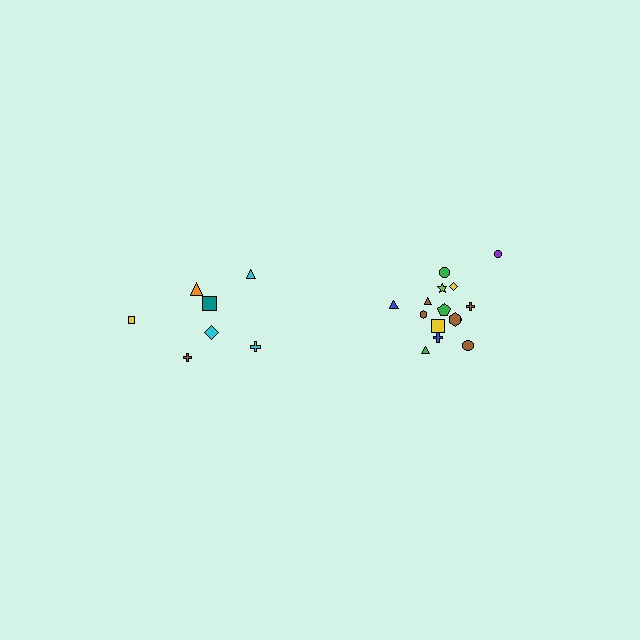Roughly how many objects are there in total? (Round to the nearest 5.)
Roughly 20 objects in total.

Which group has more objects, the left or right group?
The right group.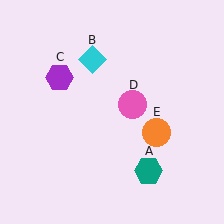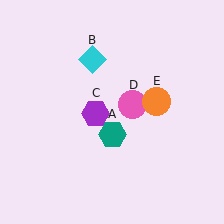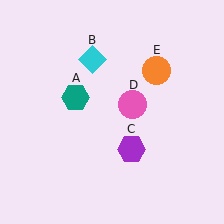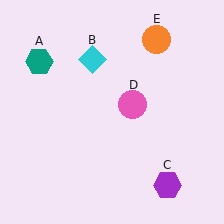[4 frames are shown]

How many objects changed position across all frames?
3 objects changed position: teal hexagon (object A), purple hexagon (object C), orange circle (object E).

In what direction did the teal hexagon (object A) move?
The teal hexagon (object A) moved up and to the left.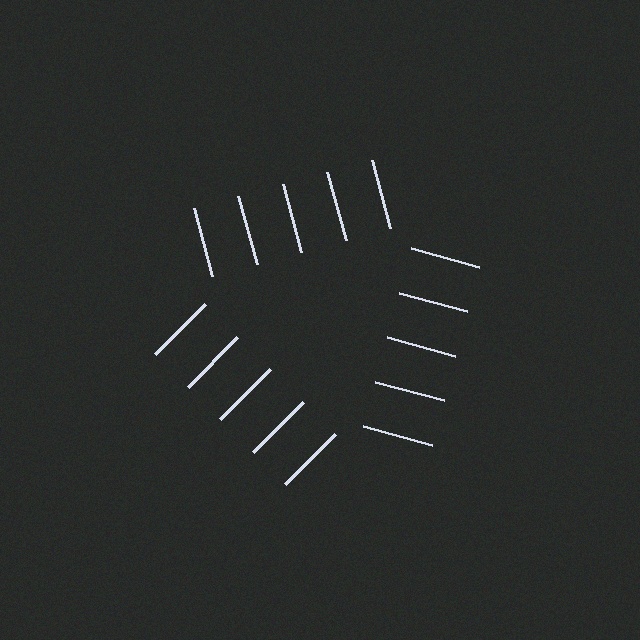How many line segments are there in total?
15 — 5 along each of the 3 edges.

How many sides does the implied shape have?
3 sides — the line-ends trace a triangle.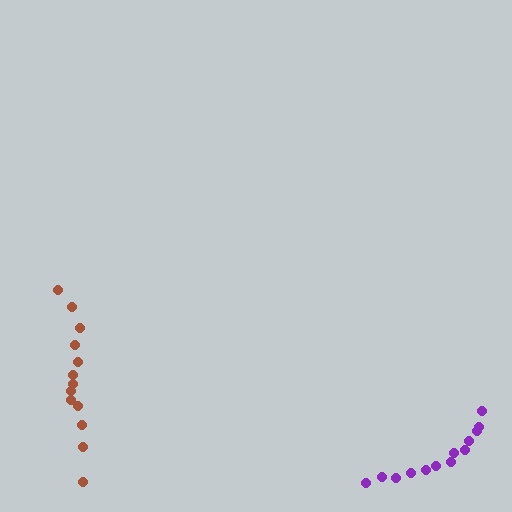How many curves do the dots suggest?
There are 2 distinct paths.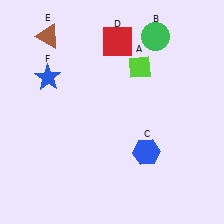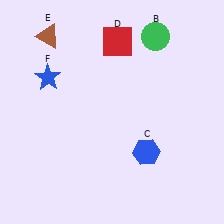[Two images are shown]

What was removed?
The lime diamond (A) was removed in Image 2.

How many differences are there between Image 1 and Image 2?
There is 1 difference between the two images.